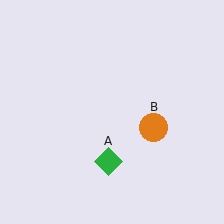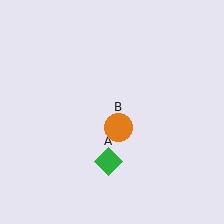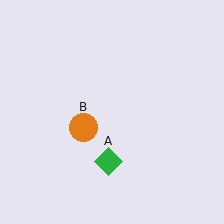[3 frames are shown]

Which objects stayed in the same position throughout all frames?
Green diamond (object A) remained stationary.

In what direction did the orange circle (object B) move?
The orange circle (object B) moved left.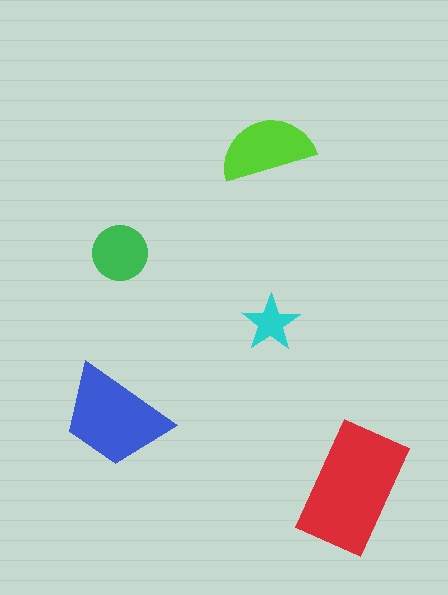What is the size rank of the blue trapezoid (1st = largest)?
2nd.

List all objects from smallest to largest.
The cyan star, the green circle, the lime semicircle, the blue trapezoid, the red rectangle.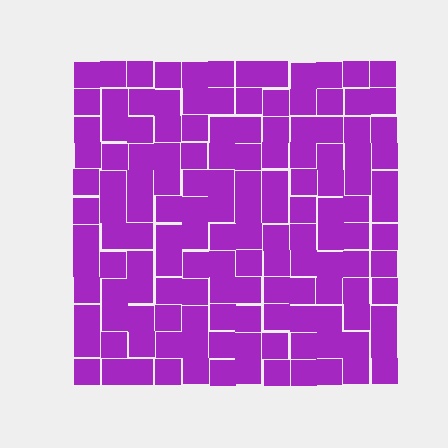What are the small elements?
The small elements are squares.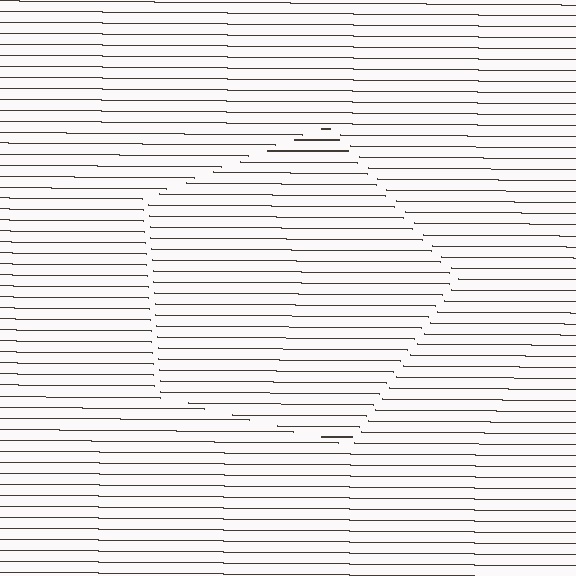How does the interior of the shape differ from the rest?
The interior of the shape contains the same grating, shifted by half a period — the contour is defined by the phase discontinuity where line-ends from the inner and outer gratings abut.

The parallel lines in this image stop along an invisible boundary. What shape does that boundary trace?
An illusory pentagon. The interior of the shape contains the same grating, shifted by half a period — the contour is defined by the phase discontinuity where line-ends from the inner and outer gratings abut.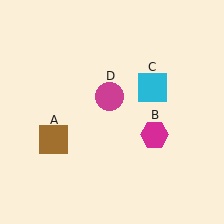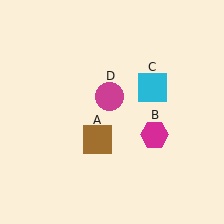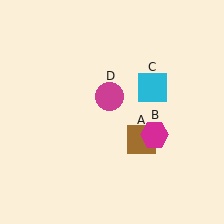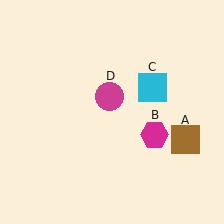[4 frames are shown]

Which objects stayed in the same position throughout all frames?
Magenta hexagon (object B) and cyan square (object C) and magenta circle (object D) remained stationary.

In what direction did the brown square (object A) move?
The brown square (object A) moved right.